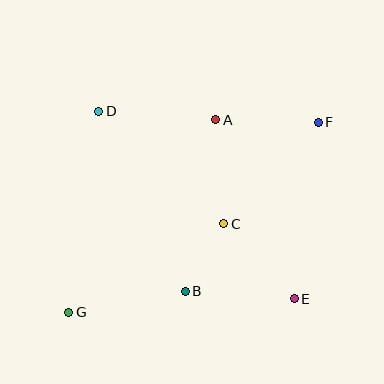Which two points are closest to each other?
Points B and C are closest to each other.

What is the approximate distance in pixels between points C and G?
The distance between C and G is approximately 178 pixels.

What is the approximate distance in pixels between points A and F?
The distance between A and F is approximately 103 pixels.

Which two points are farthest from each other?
Points F and G are farthest from each other.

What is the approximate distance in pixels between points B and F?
The distance between B and F is approximately 215 pixels.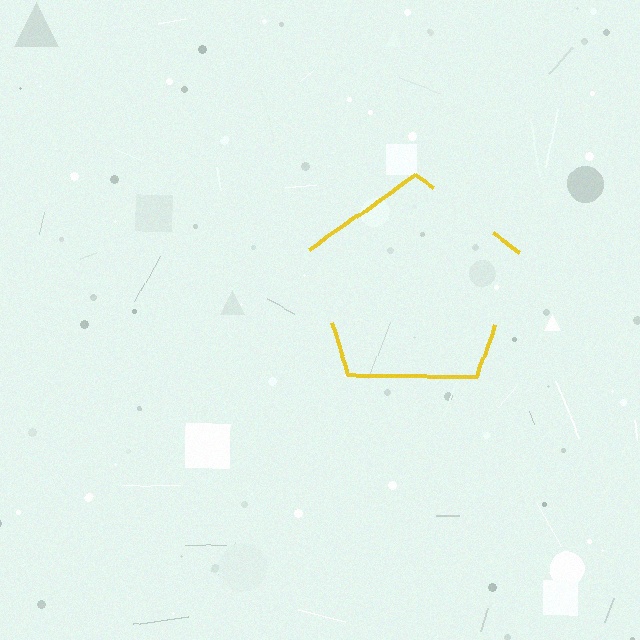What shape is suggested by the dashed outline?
The dashed outline suggests a pentagon.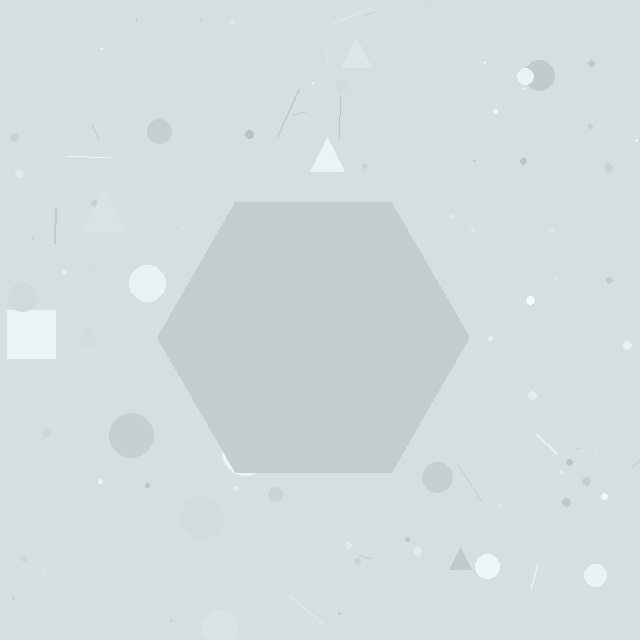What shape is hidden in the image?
A hexagon is hidden in the image.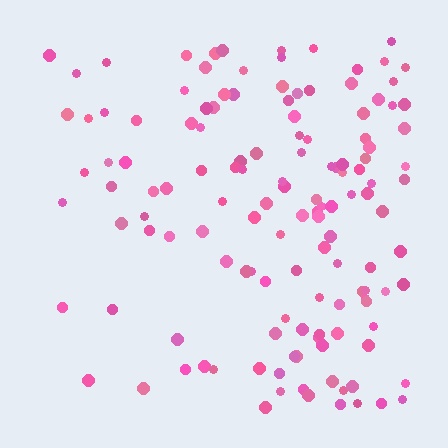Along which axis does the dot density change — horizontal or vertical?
Horizontal.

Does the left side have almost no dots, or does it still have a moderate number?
Still a moderate number, just noticeably fewer than the right.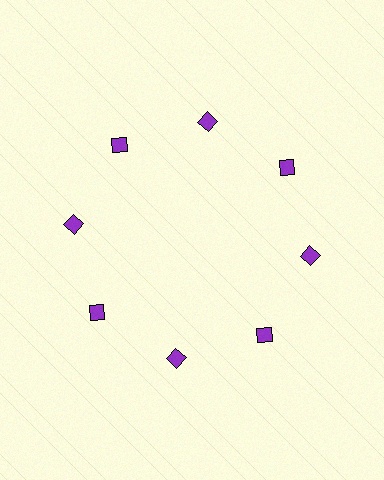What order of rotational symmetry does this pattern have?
This pattern has 8-fold rotational symmetry.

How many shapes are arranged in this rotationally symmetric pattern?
There are 8 shapes, arranged in 8 groups of 1.